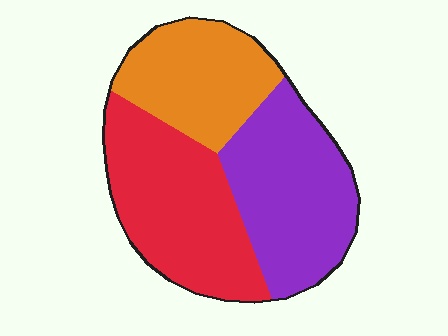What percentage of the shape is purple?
Purple covers 36% of the shape.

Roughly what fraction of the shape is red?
Red takes up about three eighths (3/8) of the shape.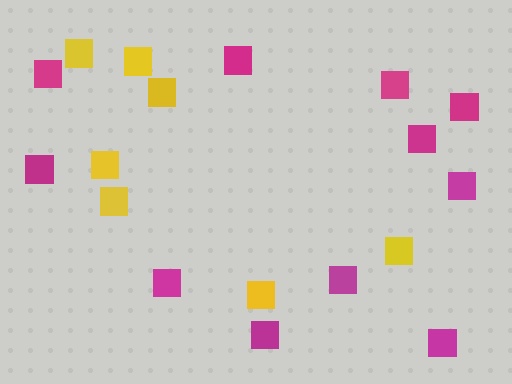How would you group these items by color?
There are 2 groups: one group of magenta squares (11) and one group of yellow squares (7).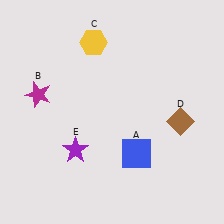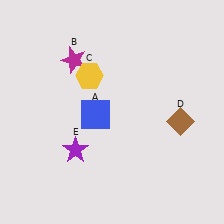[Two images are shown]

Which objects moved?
The objects that moved are: the blue square (A), the magenta star (B), the yellow hexagon (C).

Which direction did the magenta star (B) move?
The magenta star (B) moved right.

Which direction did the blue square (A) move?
The blue square (A) moved left.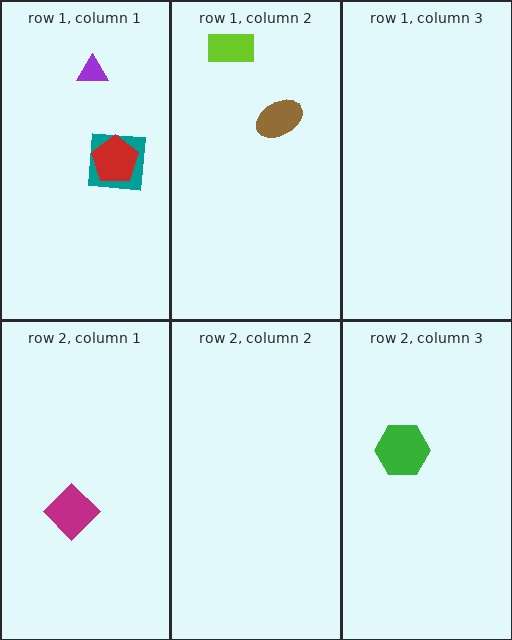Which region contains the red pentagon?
The row 1, column 1 region.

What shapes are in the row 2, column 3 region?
The green hexagon.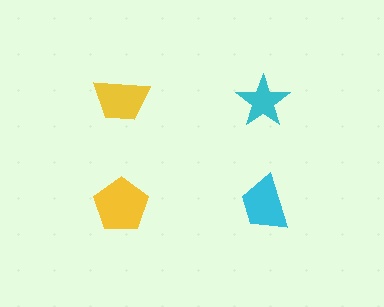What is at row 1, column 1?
A yellow trapezoid.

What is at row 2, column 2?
A cyan trapezoid.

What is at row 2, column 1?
A yellow pentagon.